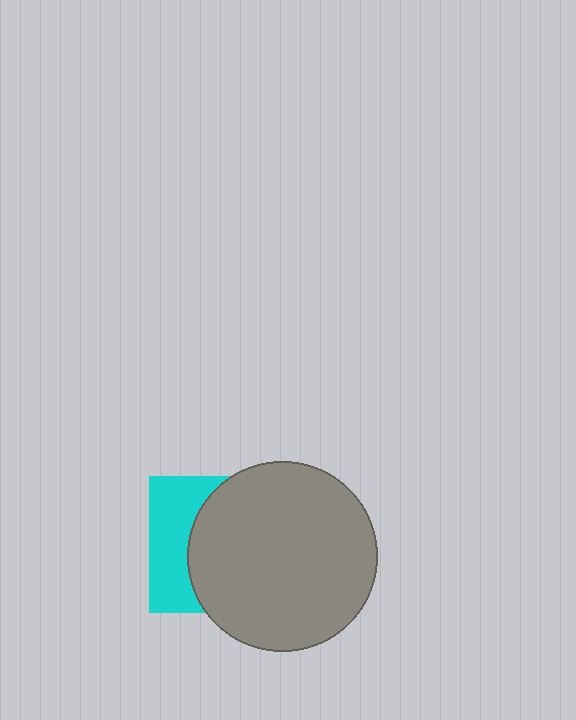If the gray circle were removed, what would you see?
You would see the complete cyan square.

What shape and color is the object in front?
The object in front is a gray circle.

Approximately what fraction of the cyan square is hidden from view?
Roughly 65% of the cyan square is hidden behind the gray circle.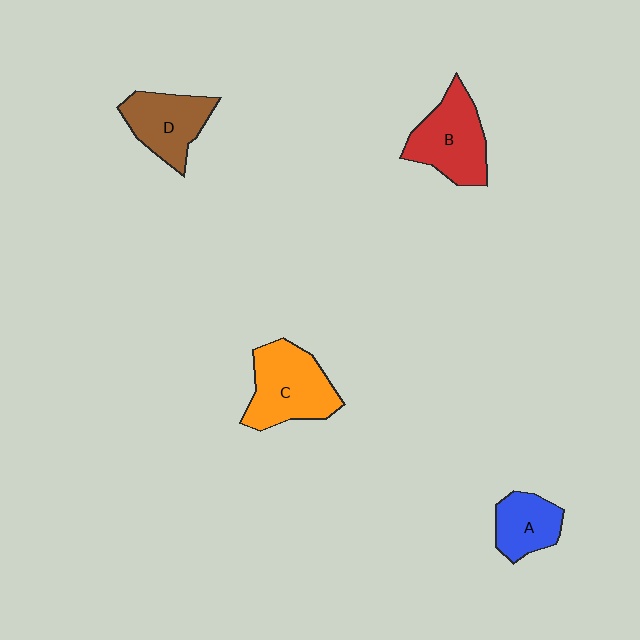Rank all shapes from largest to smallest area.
From largest to smallest: C (orange), B (red), D (brown), A (blue).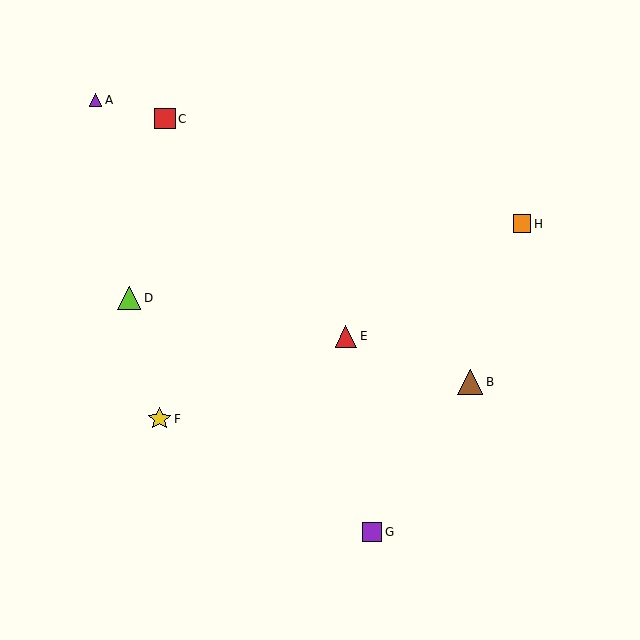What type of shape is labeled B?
Shape B is a brown triangle.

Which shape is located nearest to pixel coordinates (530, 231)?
The orange square (labeled H) at (522, 224) is nearest to that location.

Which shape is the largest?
The brown triangle (labeled B) is the largest.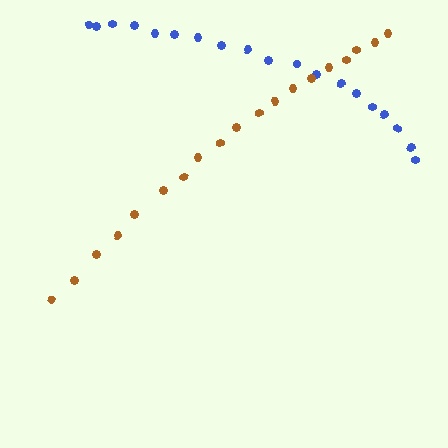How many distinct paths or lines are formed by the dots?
There are 2 distinct paths.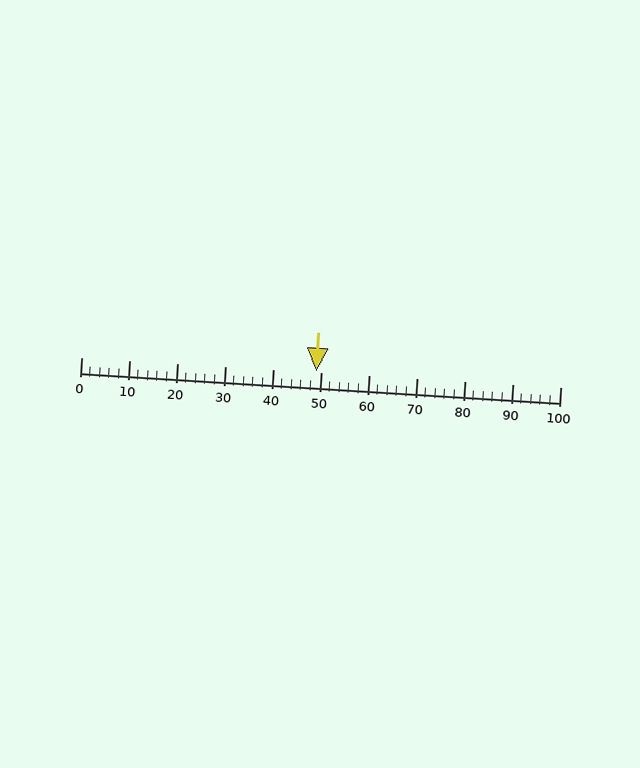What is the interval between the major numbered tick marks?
The major tick marks are spaced 10 units apart.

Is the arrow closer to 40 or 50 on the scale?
The arrow is closer to 50.